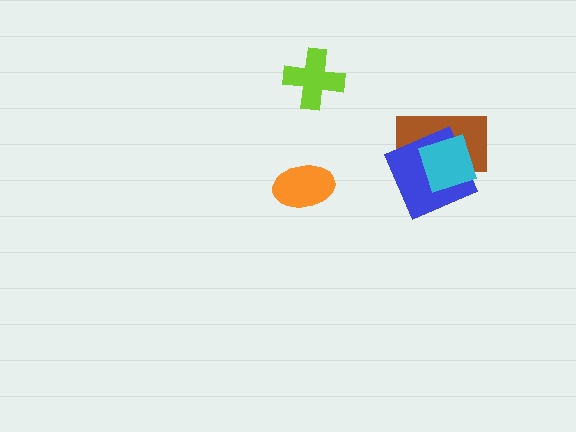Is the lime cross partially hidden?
No, no other shape covers it.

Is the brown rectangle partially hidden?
Yes, it is partially covered by another shape.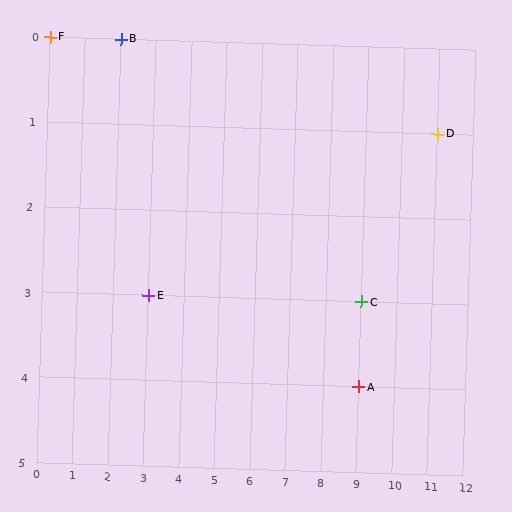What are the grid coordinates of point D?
Point D is at grid coordinates (11, 1).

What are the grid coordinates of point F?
Point F is at grid coordinates (0, 0).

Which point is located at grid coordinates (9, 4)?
Point A is at (9, 4).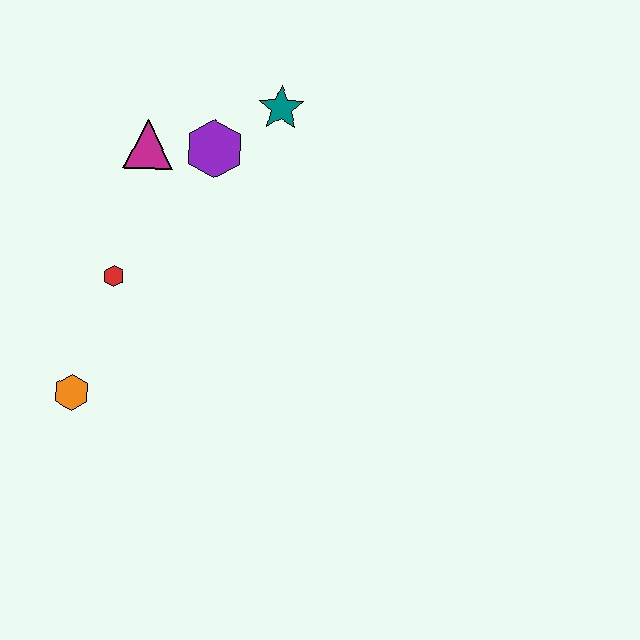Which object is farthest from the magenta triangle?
The orange hexagon is farthest from the magenta triangle.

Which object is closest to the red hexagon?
The orange hexagon is closest to the red hexagon.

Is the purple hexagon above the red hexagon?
Yes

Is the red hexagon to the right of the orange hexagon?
Yes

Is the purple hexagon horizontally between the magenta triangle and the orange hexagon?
No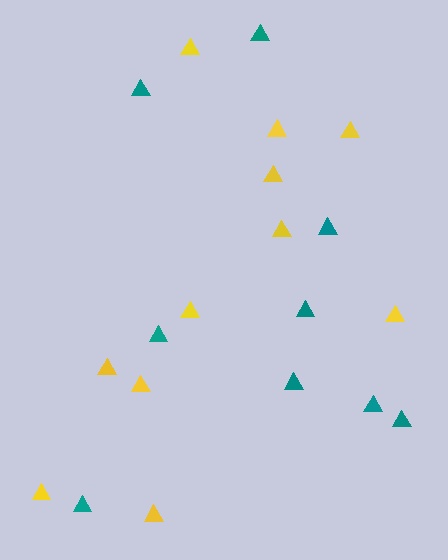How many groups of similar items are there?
There are 2 groups: one group of teal triangles (9) and one group of yellow triangles (11).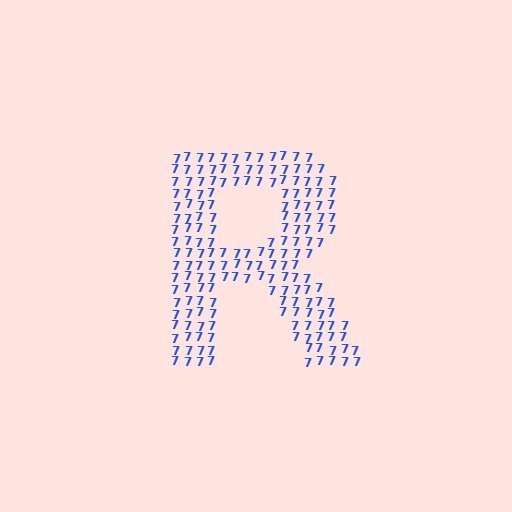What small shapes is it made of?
It is made of small digit 7's.